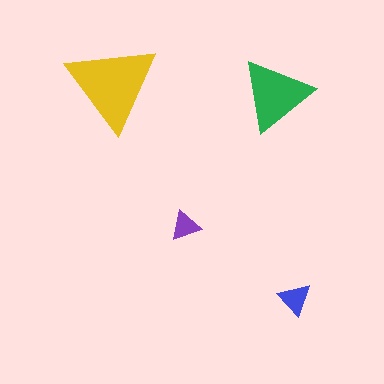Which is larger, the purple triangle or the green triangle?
The green one.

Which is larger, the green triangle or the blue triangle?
The green one.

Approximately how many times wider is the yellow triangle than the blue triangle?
About 2.5 times wider.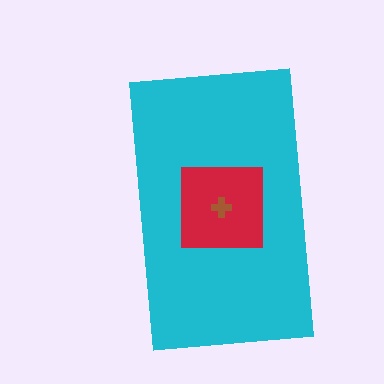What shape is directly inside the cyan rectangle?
The red square.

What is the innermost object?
The brown cross.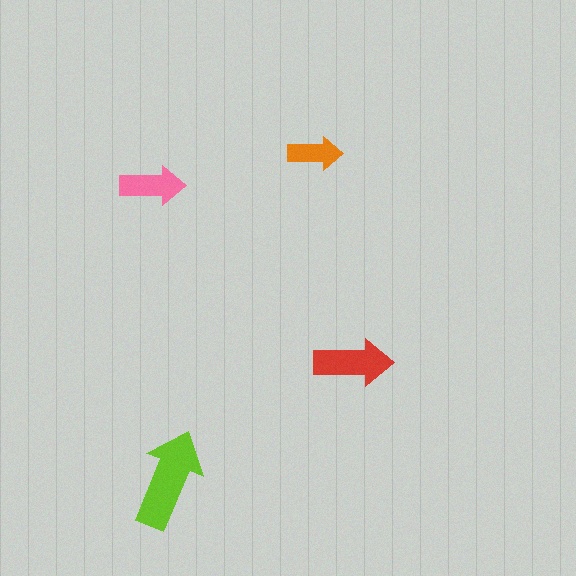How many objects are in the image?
There are 4 objects in the image.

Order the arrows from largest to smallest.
the lime one, the red one, the pink one, the orange one.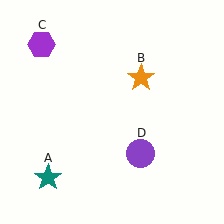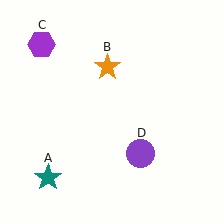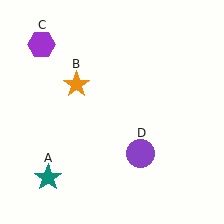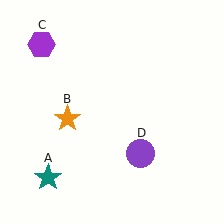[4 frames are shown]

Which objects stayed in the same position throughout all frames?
Teal star (object A) and purple hexagon (object C) and purple circle (object D) remained stationary.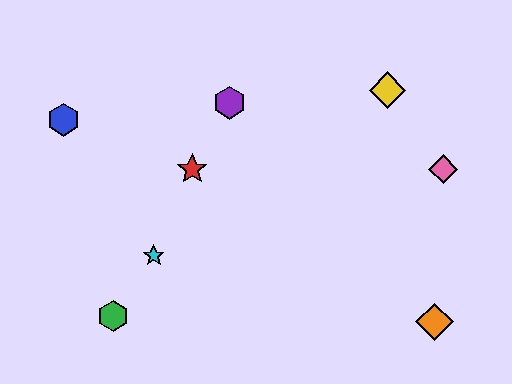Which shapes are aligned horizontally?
The red star, the pink diamond are aligned horizontally.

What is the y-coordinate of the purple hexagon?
The purple hexagon is at y≈103.